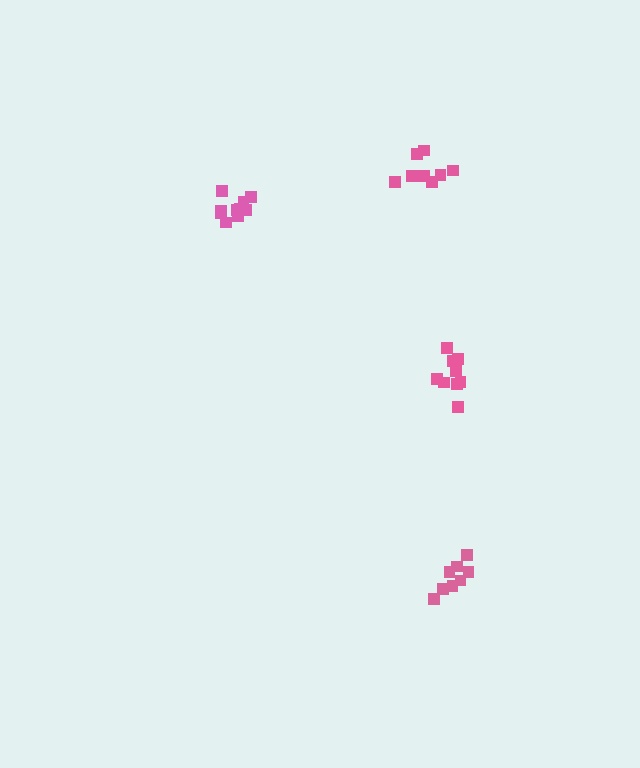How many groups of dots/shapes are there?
There are 4 groups.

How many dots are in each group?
Group 1: 9 dots, Group 2: 10 dots, Group 3: 8 dots, Group 4: 8 dots (35 total).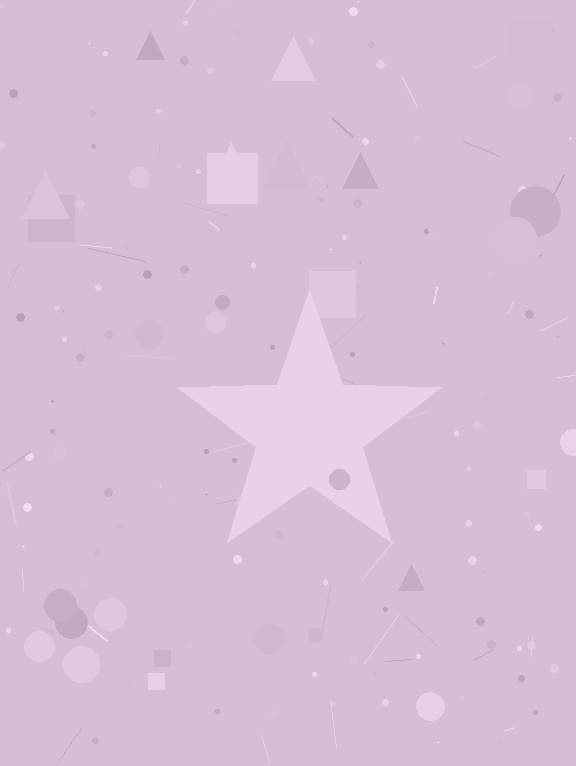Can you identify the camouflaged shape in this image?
The camouflaged shape is a star.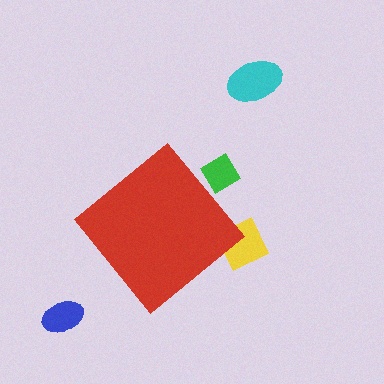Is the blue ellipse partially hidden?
No, the blue ellipse is fully visible.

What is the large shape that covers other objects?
A red diamond.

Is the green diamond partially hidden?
Yes, the green diamond is partially hidden behind the red diamond.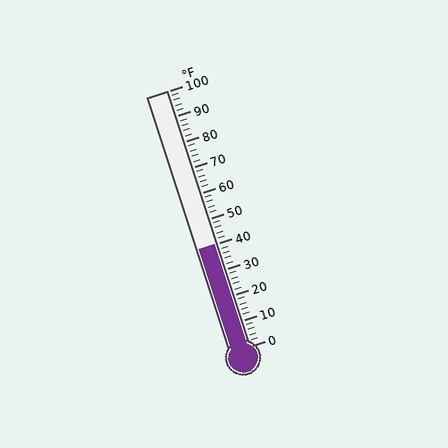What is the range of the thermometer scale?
The thermometer scale ranges from 0°F to 100°F.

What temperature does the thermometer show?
The thermometer shows approximately 40°F.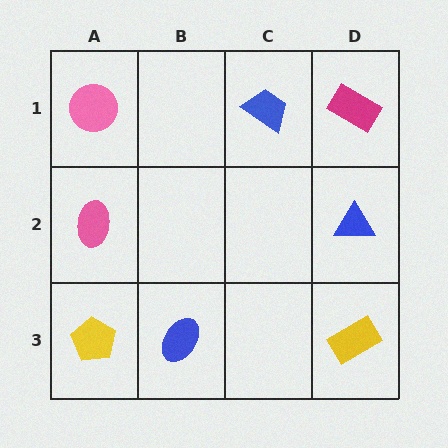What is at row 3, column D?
A yellow rectangle.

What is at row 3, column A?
A yellow pentagon.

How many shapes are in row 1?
3 shapes.